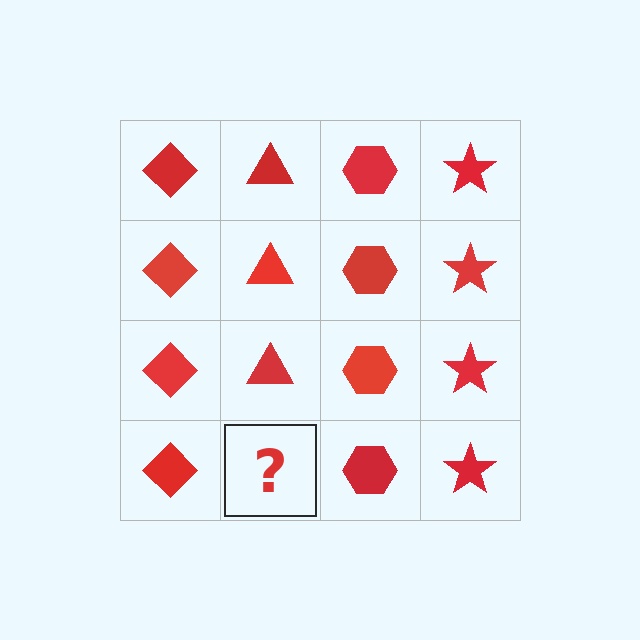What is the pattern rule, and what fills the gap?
The rule is that each column has a consistent shape. The gap should be filled with a red triangle.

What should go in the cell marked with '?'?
The missing cell should contain a red triangle.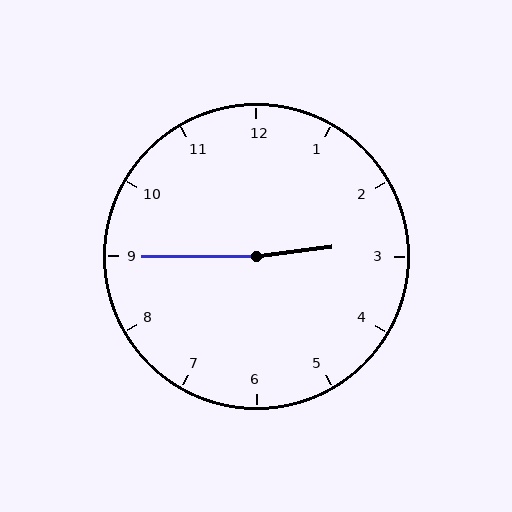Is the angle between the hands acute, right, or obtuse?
It is obtuse.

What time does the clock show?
2:45.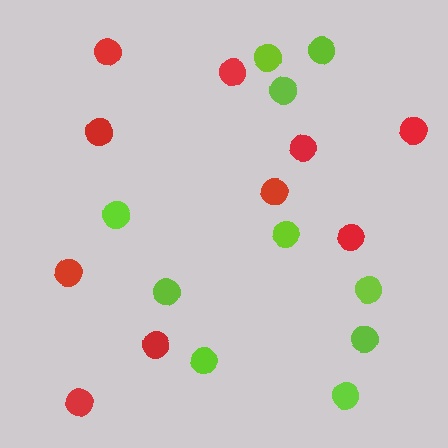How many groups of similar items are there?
There are 2 groups: one group of red circles (10) and one group of lime circles (10).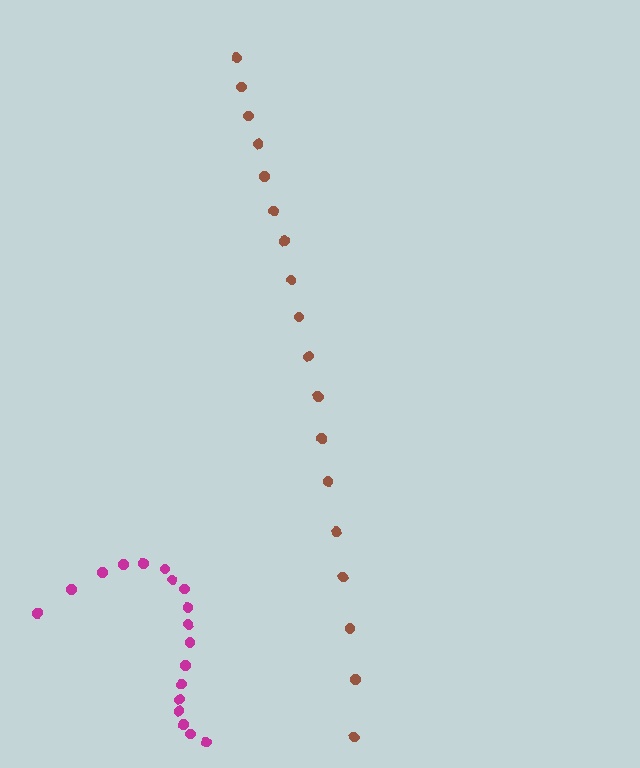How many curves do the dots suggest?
There are 2 distinct paths.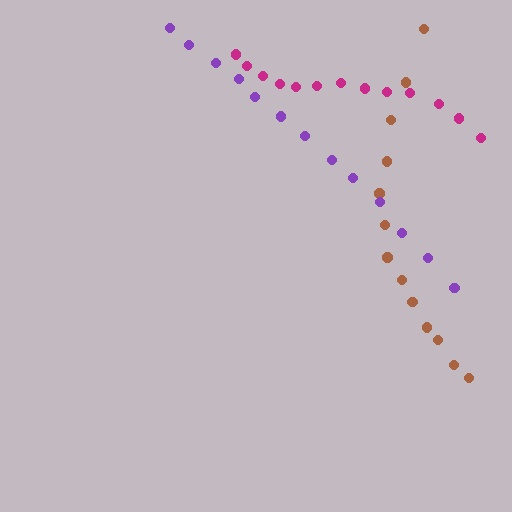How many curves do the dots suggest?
There are 3 distinct paths.